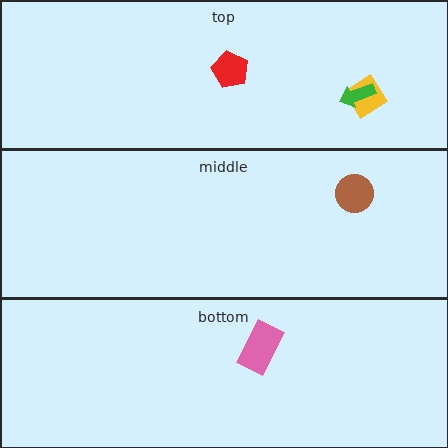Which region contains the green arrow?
The top region.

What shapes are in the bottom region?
The pink rectangle.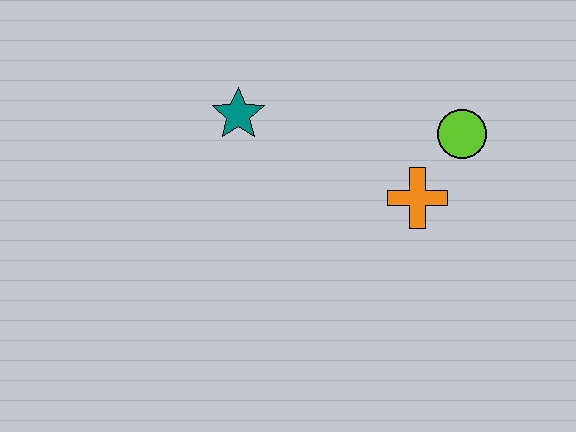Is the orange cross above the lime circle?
No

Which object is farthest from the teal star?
The lime circle is farthest from the teal star.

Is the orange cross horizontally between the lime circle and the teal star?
Yes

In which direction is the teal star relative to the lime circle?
The teal star is to the left of the lime circle.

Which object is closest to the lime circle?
The orange cross is closest to the lime circle.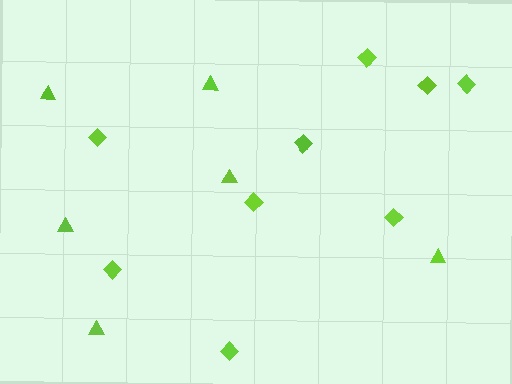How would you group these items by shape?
There are 2 groups: one group of triangles (6) and one group of diamonds (9).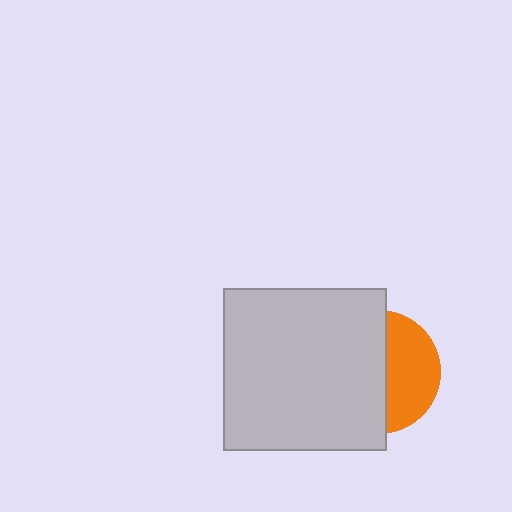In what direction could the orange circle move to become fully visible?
The orange circle could move right. That would shift it out from behind the light gray square entirely.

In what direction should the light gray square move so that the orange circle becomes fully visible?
The light gray square should move left. That is the shortest direction to clear the overlap and leave the orange circle fully visible.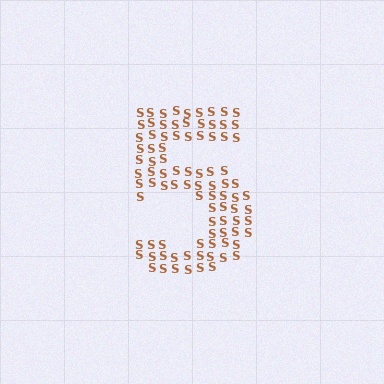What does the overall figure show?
The overall figure shows the digit 5.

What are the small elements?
The small elements are letter S's.